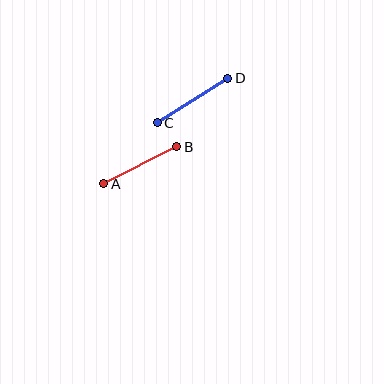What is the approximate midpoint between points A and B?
The midpoint is at approximately (140, 165) pixels.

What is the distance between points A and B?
The distance is approximately 82 pixels.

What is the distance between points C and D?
The distance is approximately 83 pixels.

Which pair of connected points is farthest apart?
Points C and D are farthest apart.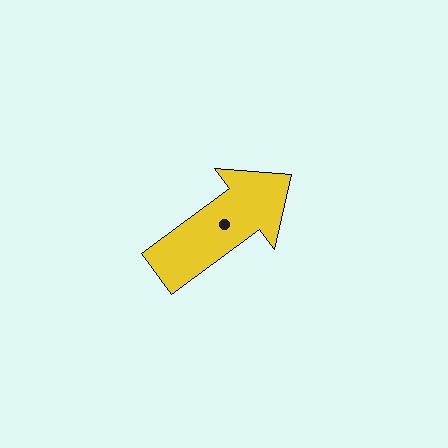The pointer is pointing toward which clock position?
Roughly 2 o'clock.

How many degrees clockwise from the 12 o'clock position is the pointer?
Approximately 54 degrees.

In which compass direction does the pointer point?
Northeast.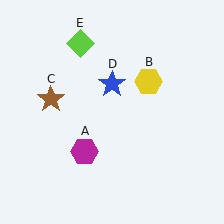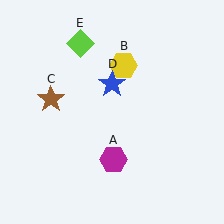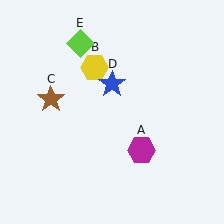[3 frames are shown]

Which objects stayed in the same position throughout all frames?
Brown star (object C) and blue star (object D) and lime diamond (object E) remained stationary.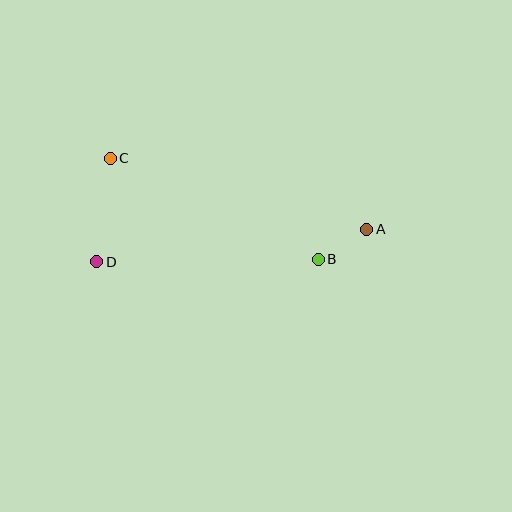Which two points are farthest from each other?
Points A and D are farthest from each other.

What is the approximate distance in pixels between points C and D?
The distance between C and D is approximately 104 pixels.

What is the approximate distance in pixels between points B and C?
The distance between B and C is approximately 232 pixels.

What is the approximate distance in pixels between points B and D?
The distance between B and D is approximately 222 pixels.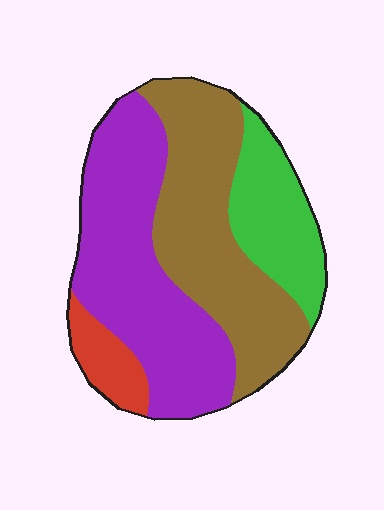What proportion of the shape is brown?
Brown covers 36% of the shape.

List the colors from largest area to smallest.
From largest to smallest: purple, brown, green, red.